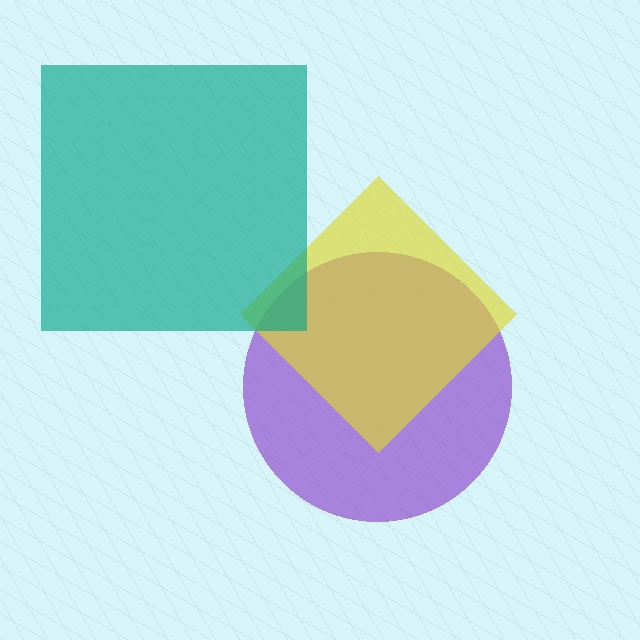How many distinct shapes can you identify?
There are 3 distinct shapes: a purple circle, a yellow diamond, a teal square.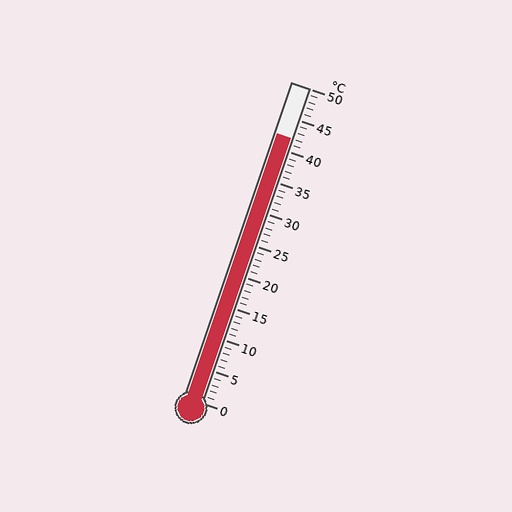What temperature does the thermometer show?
The thermometer shows approximately 42°C.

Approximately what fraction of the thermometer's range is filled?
The thermometer is filled to approximately 85% of its range.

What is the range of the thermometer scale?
The thermometer scale ranges from 0°C to 50°C.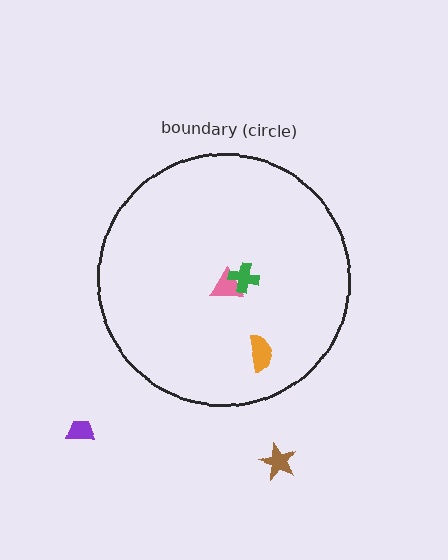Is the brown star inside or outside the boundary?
Outside.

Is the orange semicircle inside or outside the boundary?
Inside.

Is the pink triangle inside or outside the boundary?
Inside.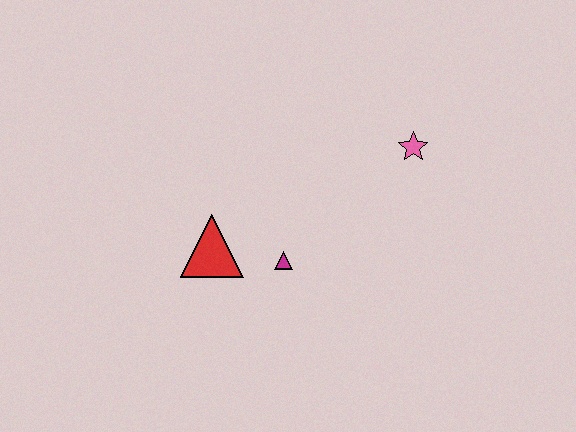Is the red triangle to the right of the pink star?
No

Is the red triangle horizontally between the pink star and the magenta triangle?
No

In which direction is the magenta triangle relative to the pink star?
The magenta triangle is to the left of the pink star.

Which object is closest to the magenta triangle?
The red triangle is closest to the magenta triangle.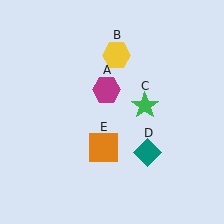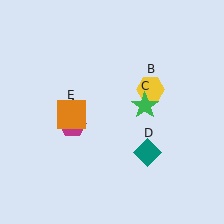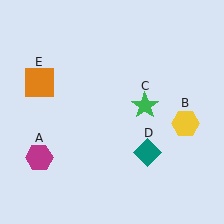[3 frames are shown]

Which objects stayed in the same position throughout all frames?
Green star (object C) and teal diamond (object D) remained stationary.